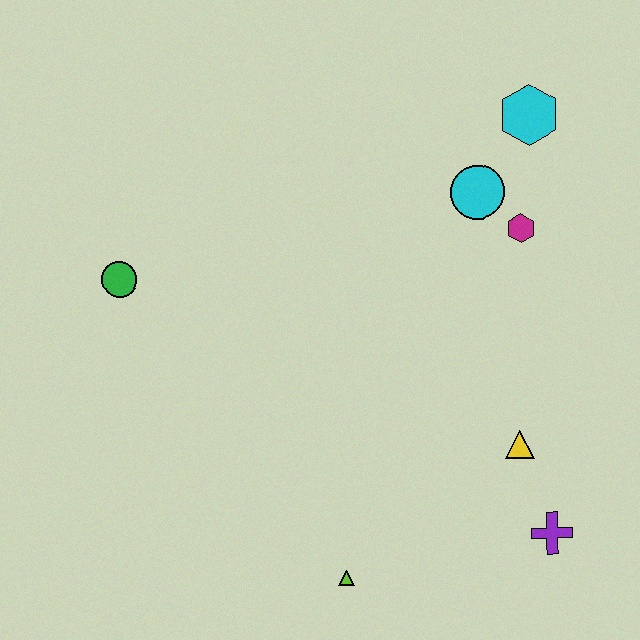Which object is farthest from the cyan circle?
The lime triangle is farthest from the cyan circle.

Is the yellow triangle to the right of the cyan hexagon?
No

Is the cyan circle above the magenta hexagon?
Yes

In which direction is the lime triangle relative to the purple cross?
The lime triangle is to the left of the purple cross.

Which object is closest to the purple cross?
The yellow triangle is closest to the purple cross.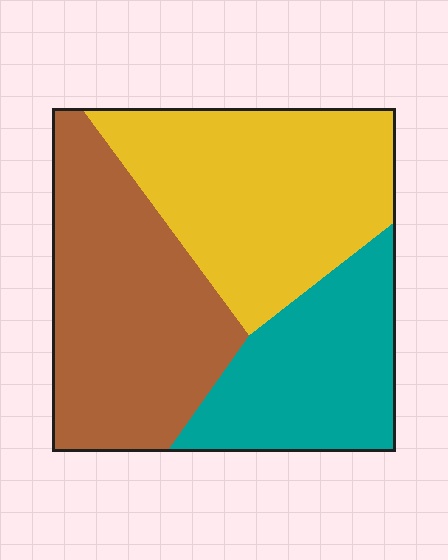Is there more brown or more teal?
Brown.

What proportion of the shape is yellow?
Yellow takes up about three eighths (3/8) of the shape.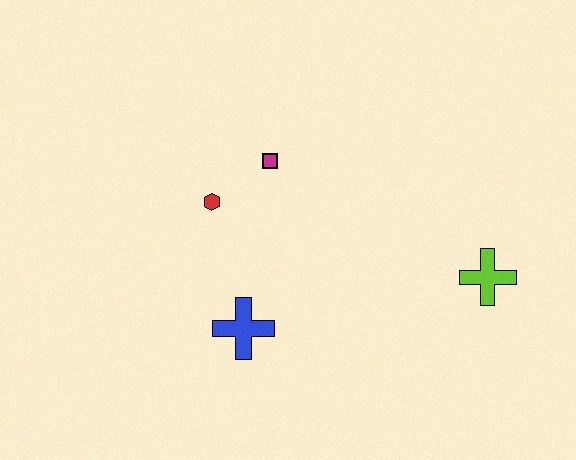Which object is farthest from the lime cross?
The red hexagon is farthest from the lime cross.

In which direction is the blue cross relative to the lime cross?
The blue cross is to the left of the lime cross.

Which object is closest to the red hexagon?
The magenta square is closest to the red hexagon.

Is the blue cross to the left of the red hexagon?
No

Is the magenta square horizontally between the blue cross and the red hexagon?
No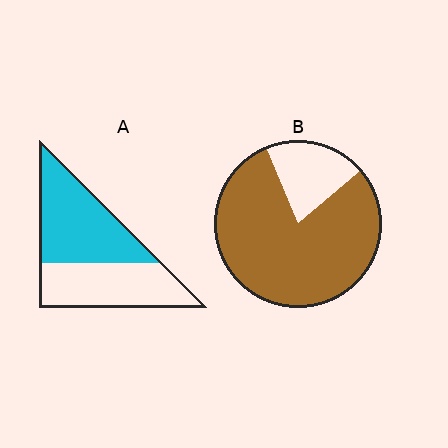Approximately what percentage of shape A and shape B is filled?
A is approximately 55% and B is approximately 80%.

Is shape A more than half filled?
Roughly half.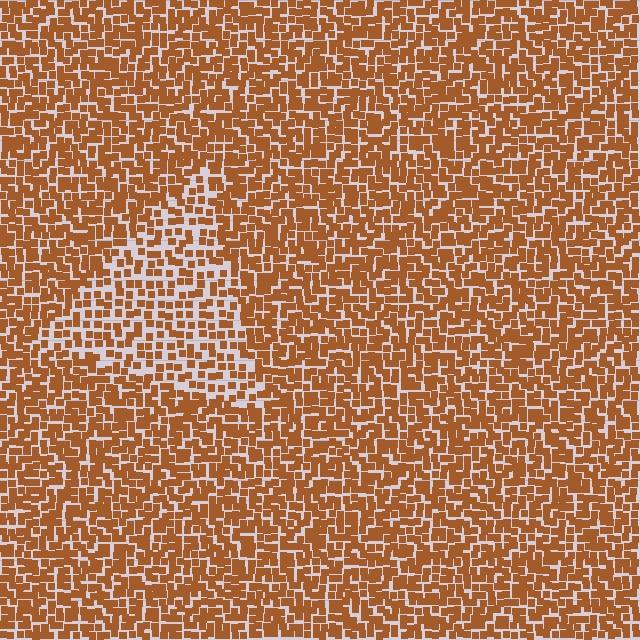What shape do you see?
I see a triangle.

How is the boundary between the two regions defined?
The boundary is defined by a change in element density (approximately 1.7x ratio). All elements are the same color, size, and shape.